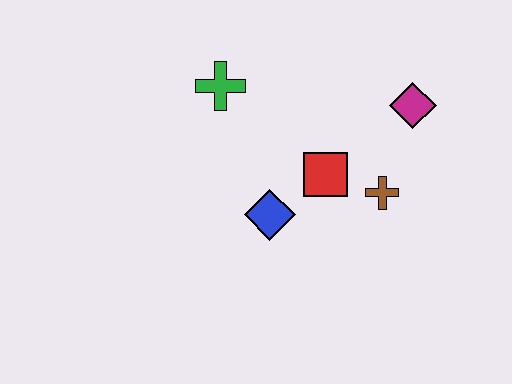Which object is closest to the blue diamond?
The red square is closest to the blue diamond.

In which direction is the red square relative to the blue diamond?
The red square is to the right of the blue diamond.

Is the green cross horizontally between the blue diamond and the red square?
No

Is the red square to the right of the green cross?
Yes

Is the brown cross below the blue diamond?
No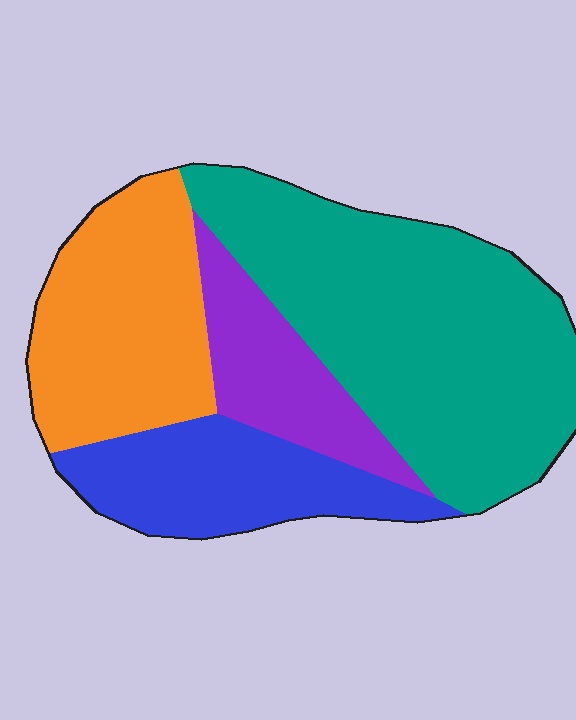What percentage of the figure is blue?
Blue takes up about one sixth (1/6) of the figure.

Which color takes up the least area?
Purple, at roughly 15%.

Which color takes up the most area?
Teal, at roughly 45%.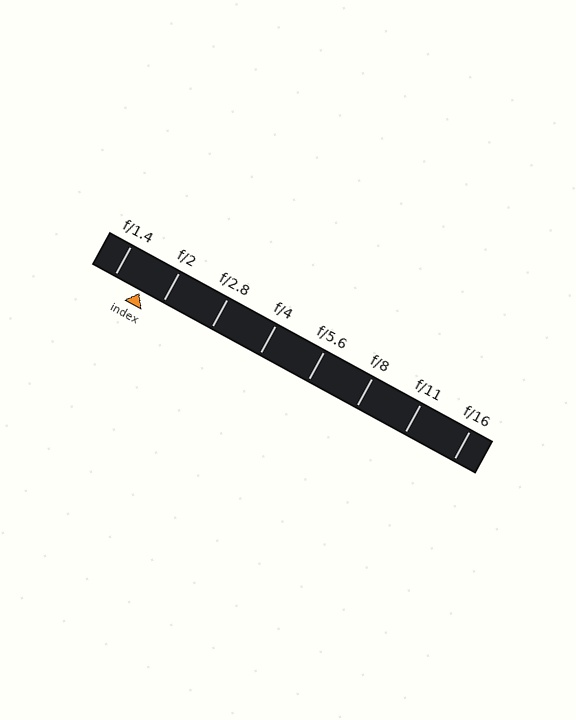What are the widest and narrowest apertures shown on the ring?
The widest aperture shown is f/1.4 and the narrowest is f/16.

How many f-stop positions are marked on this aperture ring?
There are 8 f-stop positions marked.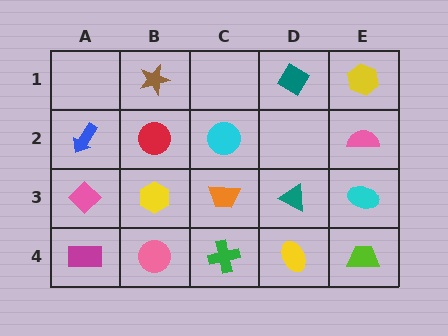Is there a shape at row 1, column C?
No, that cell is empty.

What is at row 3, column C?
An orange trapezoid.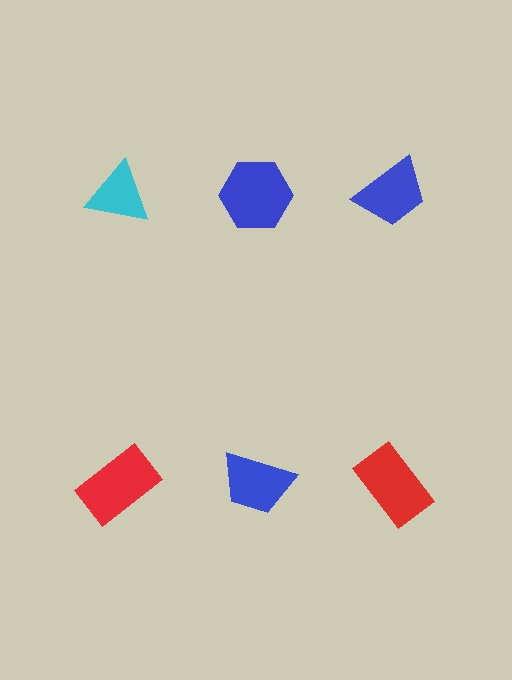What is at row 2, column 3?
A red rectangle.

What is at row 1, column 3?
A blue trapezoid.